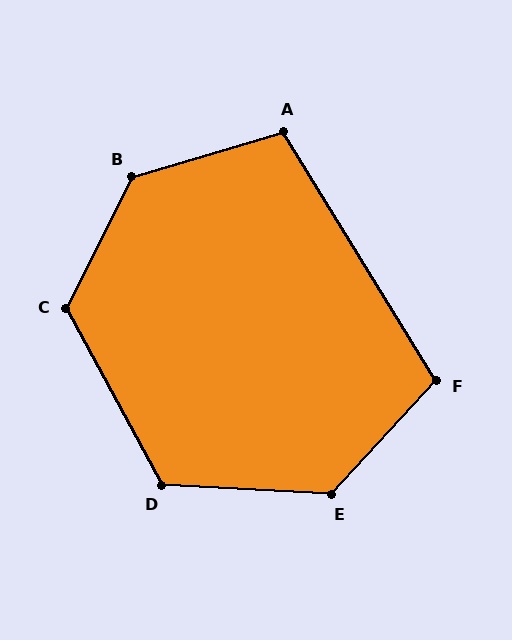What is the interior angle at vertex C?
Approximately 125 degrees (obtuse).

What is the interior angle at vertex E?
Approximately 129 degrees (obtuse).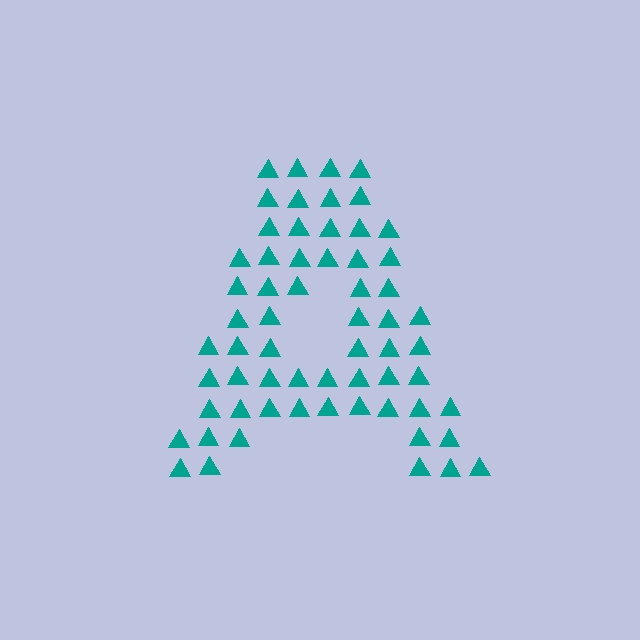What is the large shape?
The large shape is the letter A.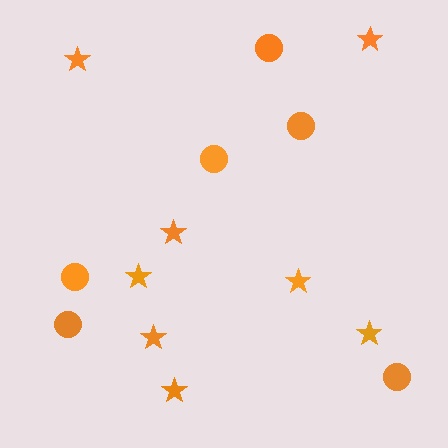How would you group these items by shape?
There are 2 groups: one group of circles (6) and one group of stars (8).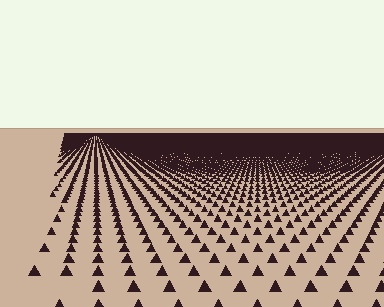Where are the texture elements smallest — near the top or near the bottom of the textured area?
Near the top.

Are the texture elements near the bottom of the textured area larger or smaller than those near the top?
Larger. Near the bottom, elements are closer to the viewer and appear at a bigger on-screen size.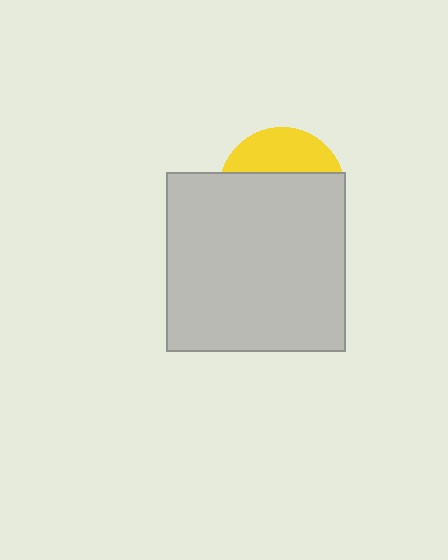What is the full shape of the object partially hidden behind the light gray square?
The partially hidden object is a yellow circle.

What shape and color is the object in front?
The object in front is a light gray square.